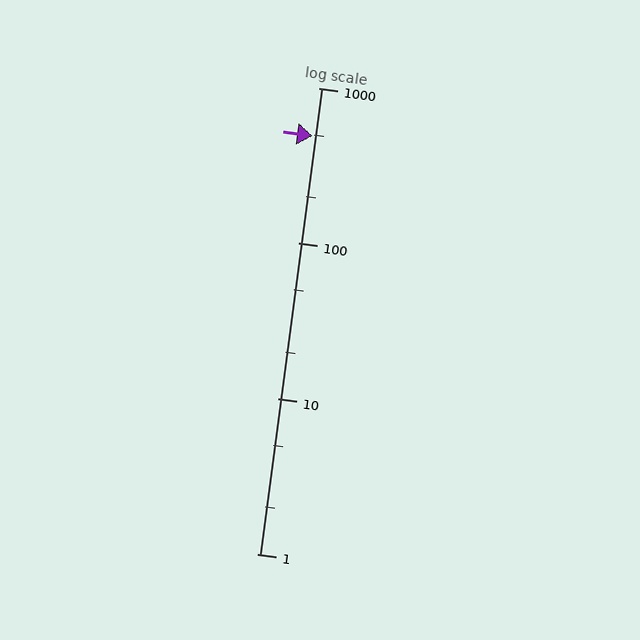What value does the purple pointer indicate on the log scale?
The pointer indicates approximately 490.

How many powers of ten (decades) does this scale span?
The scale spans 3 decades, from 1 to 1000.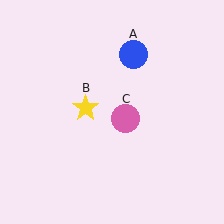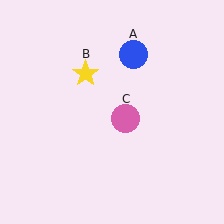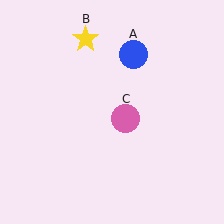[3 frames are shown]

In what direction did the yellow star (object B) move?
The yellow star (object B) moved up.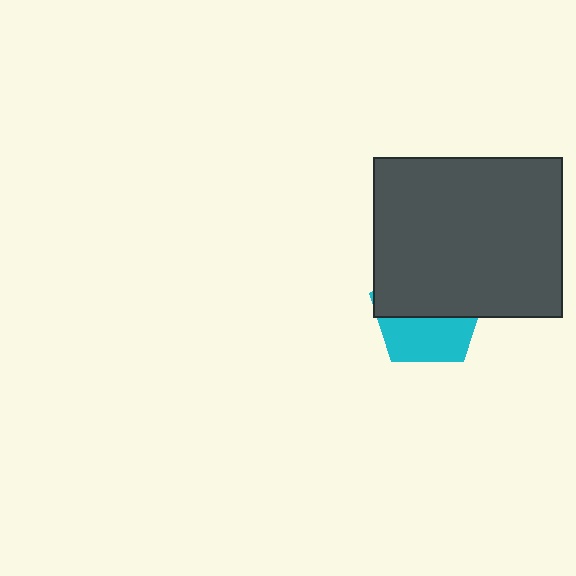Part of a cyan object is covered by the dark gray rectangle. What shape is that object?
It is a pentagon.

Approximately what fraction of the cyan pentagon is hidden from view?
Roughly 57% of the cyan pentagon is hidden behind the dark gray rectangle.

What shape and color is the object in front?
The object in front is a dark gray rectangle.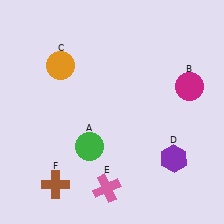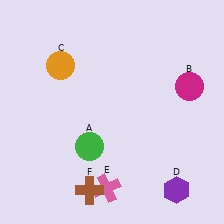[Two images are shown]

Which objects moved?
The objects that moved are: the purple hexagon (D), the brown cross (F).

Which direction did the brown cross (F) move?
The brown cross (F) moved right.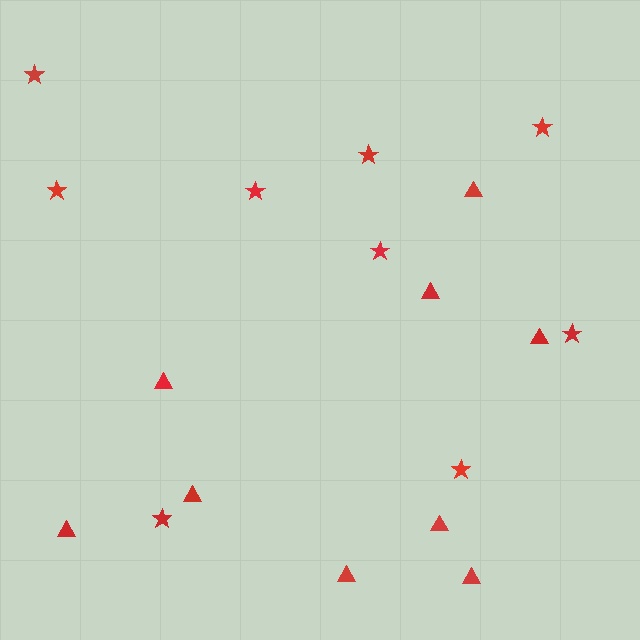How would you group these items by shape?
There are 2 groups: one group of triangles (9) and one group of stars (9).